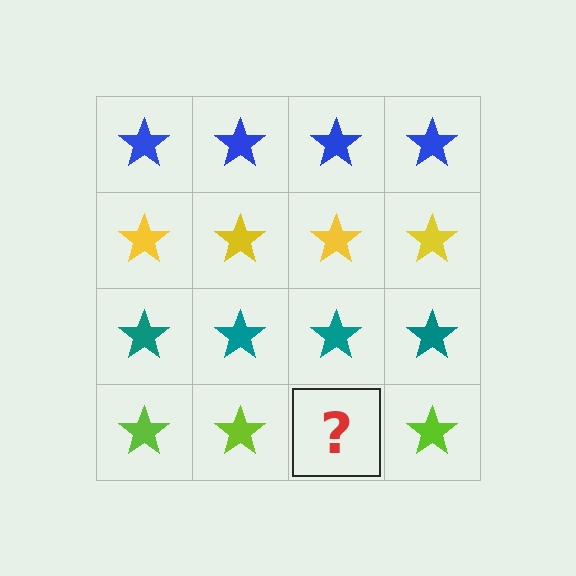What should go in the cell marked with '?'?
The missing cell should contain a lime star.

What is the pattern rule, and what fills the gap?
The rule is that each row has a consistent color. The gap should be filled with a lime star.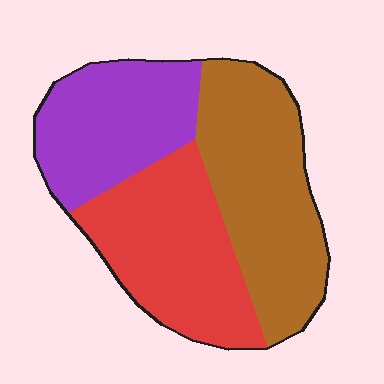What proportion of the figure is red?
Red takes up about one third (1/3) of the figure.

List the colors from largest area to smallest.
From largest to smallest: brown, red, purple.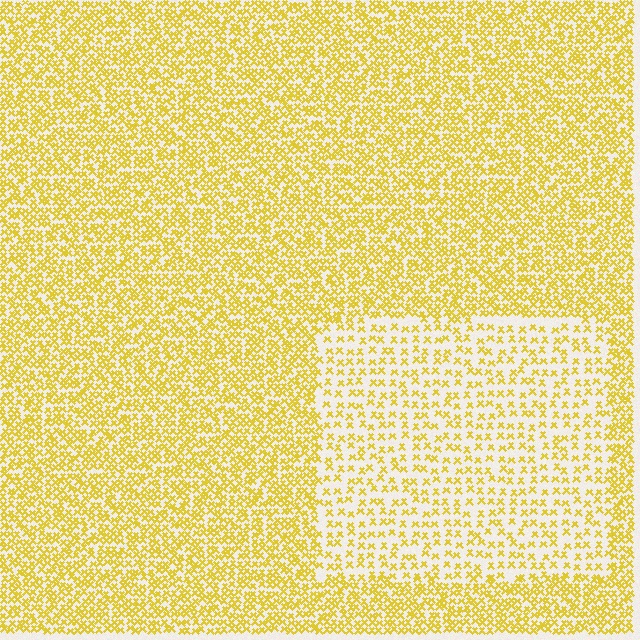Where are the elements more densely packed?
The elements are more densely packed outside the rectangle boundary.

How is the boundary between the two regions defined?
The boundary is defined by a change in element density (approximately 2.1x ratio). All elements are the same color, size, and shape.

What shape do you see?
I see a rectangle.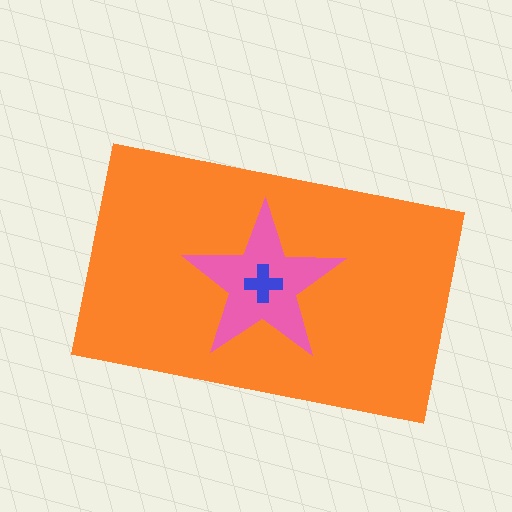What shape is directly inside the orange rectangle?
The pink star.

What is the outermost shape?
The orange rectangle.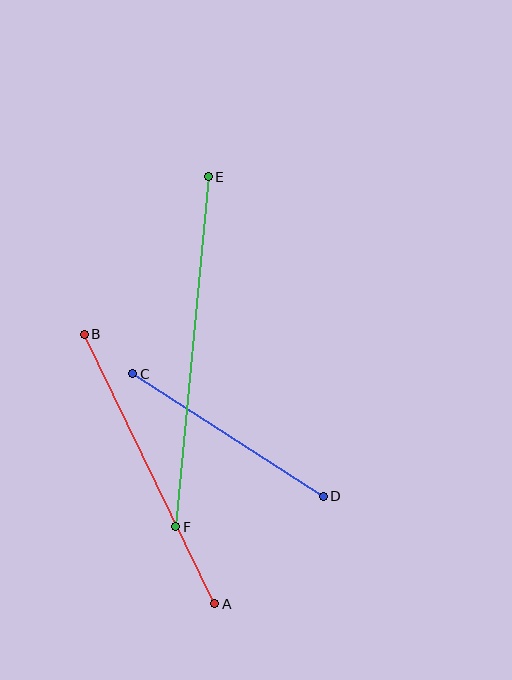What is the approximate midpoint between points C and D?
The midpoint is at approximately (228, 435) pixels.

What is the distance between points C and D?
The distance is approximately 227 pixels.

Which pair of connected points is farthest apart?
Points E and F are farthest apart.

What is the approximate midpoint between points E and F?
The midpoint is at approximately (192, 352) pixels.